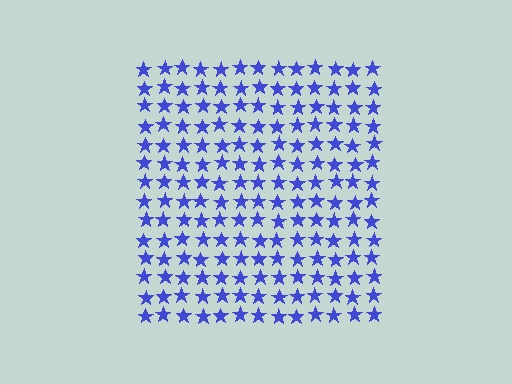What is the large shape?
The large shape is a square.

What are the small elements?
The small elements are stars.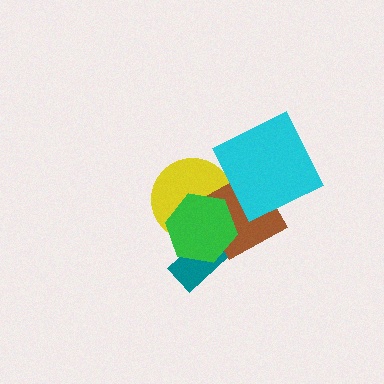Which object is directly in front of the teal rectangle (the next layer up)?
The brown diamond is directly in front of the teal rectangle.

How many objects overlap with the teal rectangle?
2 objects overlap with the teal rectangle.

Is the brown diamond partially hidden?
Yes, it is partially covered by another shape.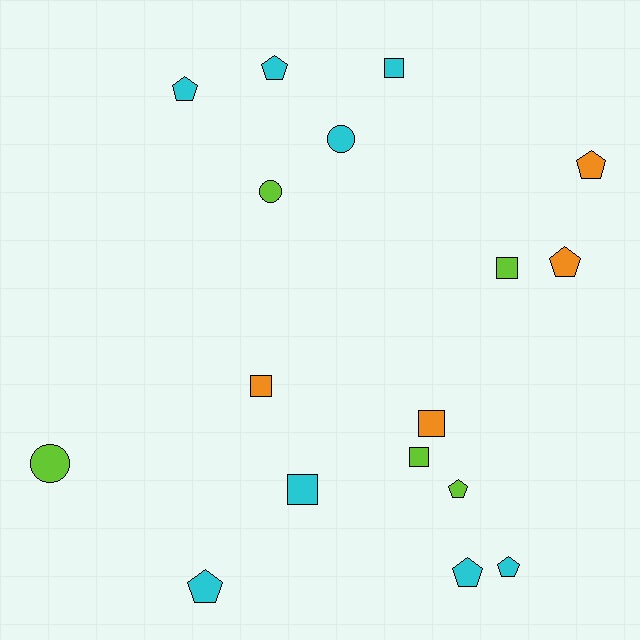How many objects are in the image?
There are 17 objects.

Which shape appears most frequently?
Pentagon, with 8 objects.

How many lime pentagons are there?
There is 1 lime pentagon.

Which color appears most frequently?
Cyan, with 8 objects.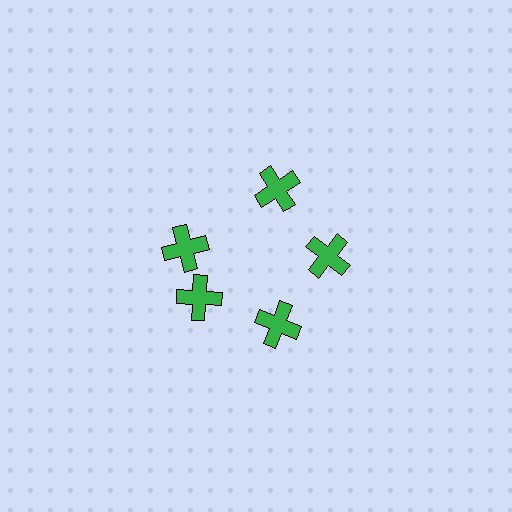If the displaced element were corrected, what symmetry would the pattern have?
It would have 5-fold rotational symmetry — the pattern would map onto itself every 72 degrees.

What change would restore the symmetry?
The symmetry would be restored by rotating it back into even spacing with its neighbors so that all 5 crosses sit at equal angles and equal distance from the center.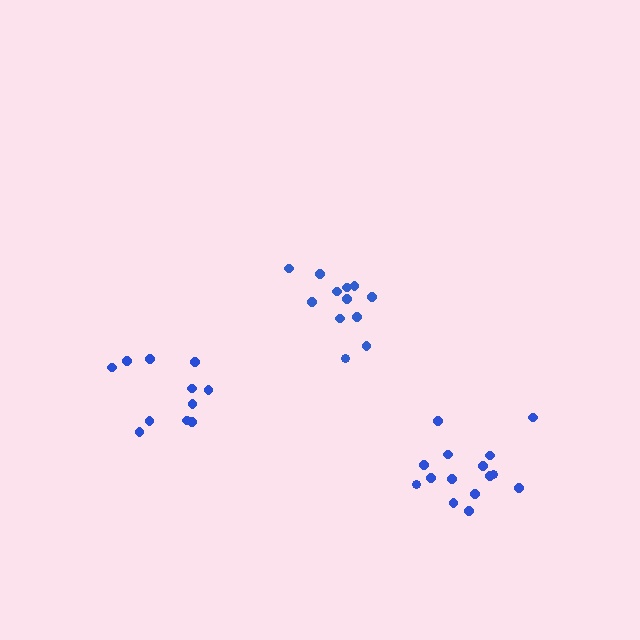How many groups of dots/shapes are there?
There are 3 groups.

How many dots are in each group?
Group 1: 15 dots, Group 2: 12 dots, Group 3: 11 dots (38 total).